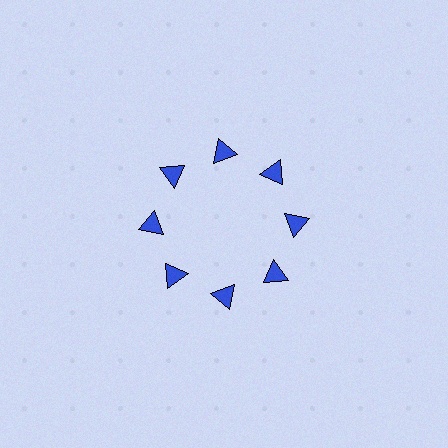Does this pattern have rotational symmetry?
Yes, this pattern has 8-fold rotational symmetry. It looks the same after rotating 45 degrees around the center.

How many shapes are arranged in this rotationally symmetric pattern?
There are 8 shapes, arranged in 8 groups of 1.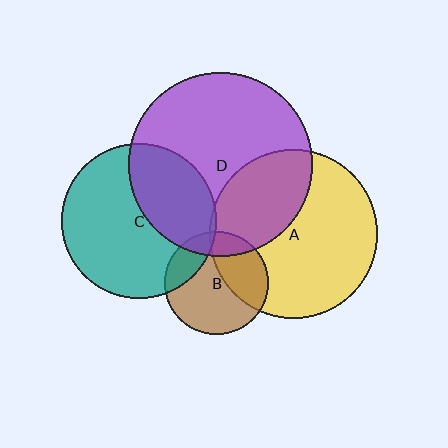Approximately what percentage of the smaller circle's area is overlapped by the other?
Approximately 35%.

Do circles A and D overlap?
Yes.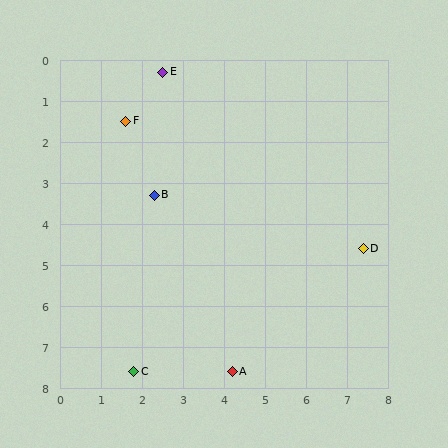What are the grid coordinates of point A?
Point A is at approximately (4.2, 7.6).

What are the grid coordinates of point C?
Point C is at approximately (1.8, 7.6).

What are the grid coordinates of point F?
Point F is at approximately (1.6, 1.5).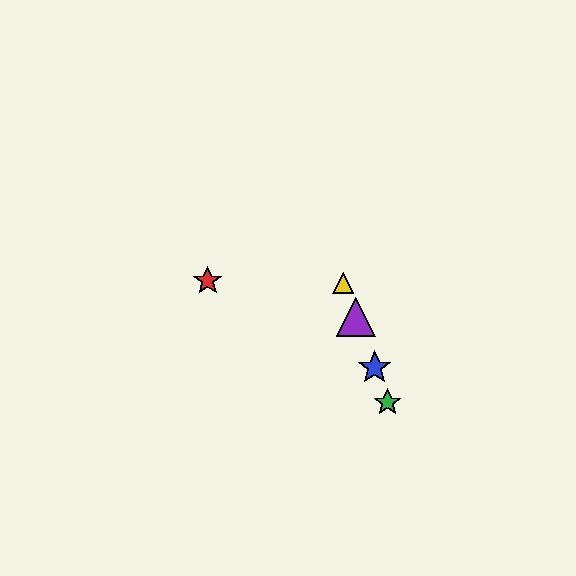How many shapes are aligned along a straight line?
4 shapes (the blue star, the green star, the yellow triangle, the purple triangle) are aligned along a straight line.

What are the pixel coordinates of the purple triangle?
The purple triangle is at (356, 317).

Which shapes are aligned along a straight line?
The blue star, the green star, the yellow triangle, the purple triangle are aligned along a straight line.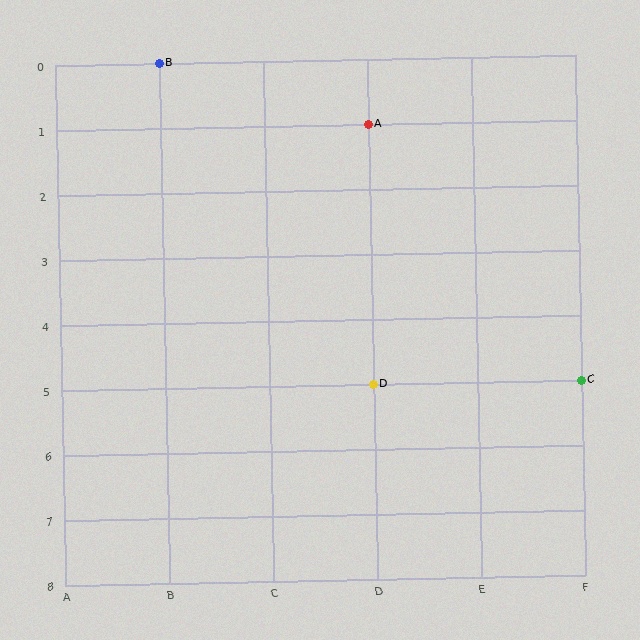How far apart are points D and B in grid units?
Points D and B are 2 columns and 5 rows apart (about 5.4 grid units diagonally).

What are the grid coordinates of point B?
Point B is at grid coordinates (B, 0).